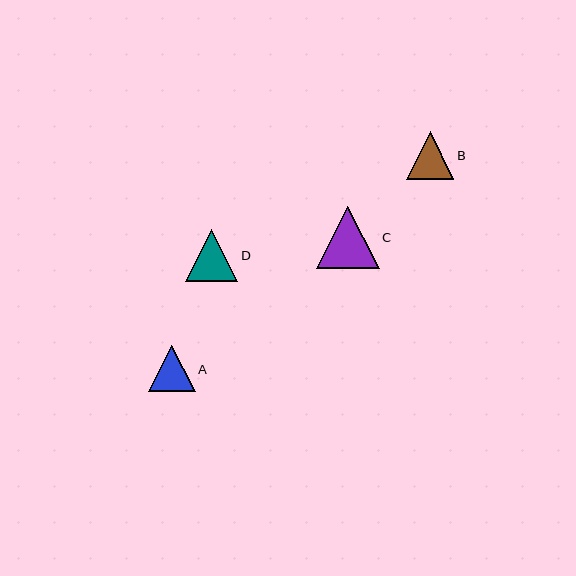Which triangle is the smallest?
Triangle A is the smallest with a size of approximately 46 pixels.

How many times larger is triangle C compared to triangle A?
Triangle C is approximately 1.3 times the size of triangle A.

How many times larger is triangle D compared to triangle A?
Triangle D is approximately 1.1 times the size of triangle A.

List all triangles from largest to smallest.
From largest to smallest: C, D, B, A.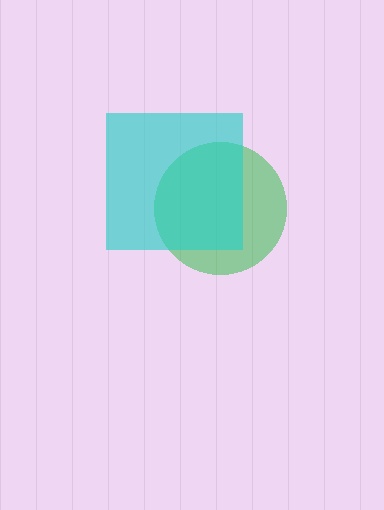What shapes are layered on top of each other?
The layered shapes are: a green circle, a cyan square.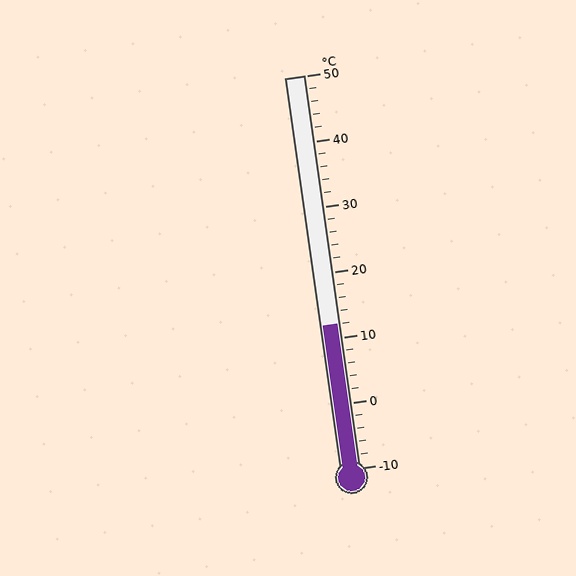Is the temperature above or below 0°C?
The temperature is above 0°C.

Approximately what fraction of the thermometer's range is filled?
The thermometer is filled to approximately 35% of its range.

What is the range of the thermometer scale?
The thermometer scale ranges from -10°C to 50°C.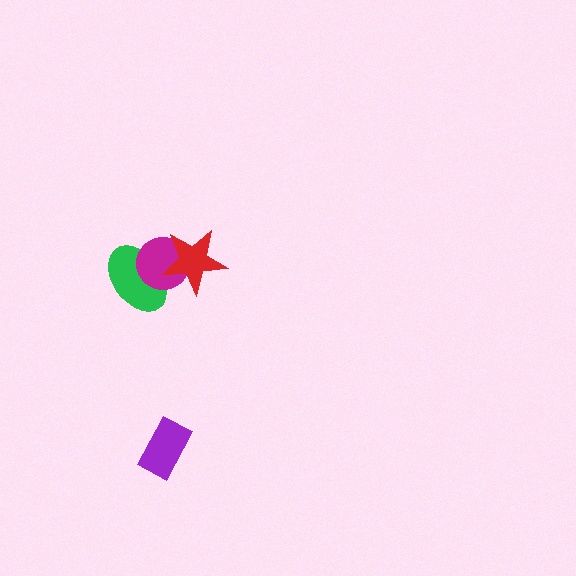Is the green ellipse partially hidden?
Yes, it is partially covered by another shape.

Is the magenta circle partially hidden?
Yes, it is partially covered by another shape.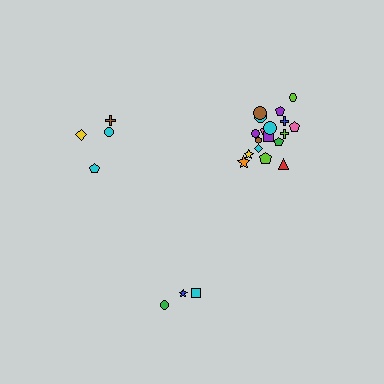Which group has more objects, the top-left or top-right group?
The top-right group.